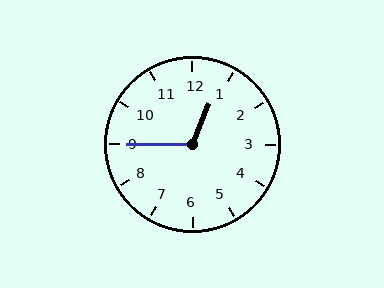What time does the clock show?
12:45.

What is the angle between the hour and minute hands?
Approximately 112 degrees.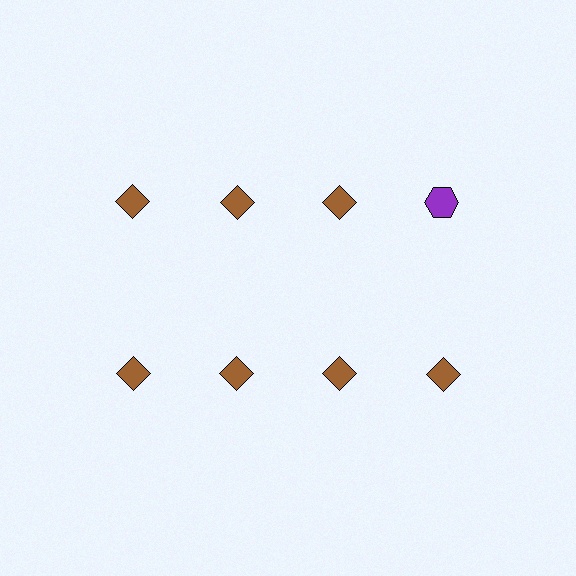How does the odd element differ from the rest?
It differs in both color (purple instead of brown) and shape (hexagon instead of diamond).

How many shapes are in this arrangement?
There are 8 shapes arranged in a grid pattern.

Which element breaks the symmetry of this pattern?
The purple hexagon in the top row, second from right column breaks the symmetry. All other shapes are brown diamonds.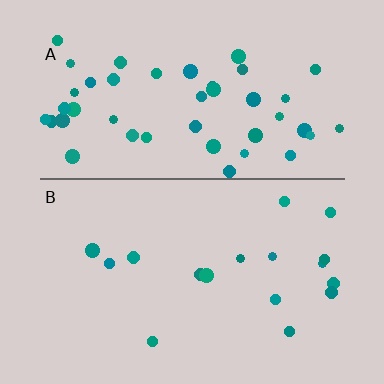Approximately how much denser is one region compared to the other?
Approximately 2.6× — region A over region B.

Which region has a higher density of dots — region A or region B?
A (the top).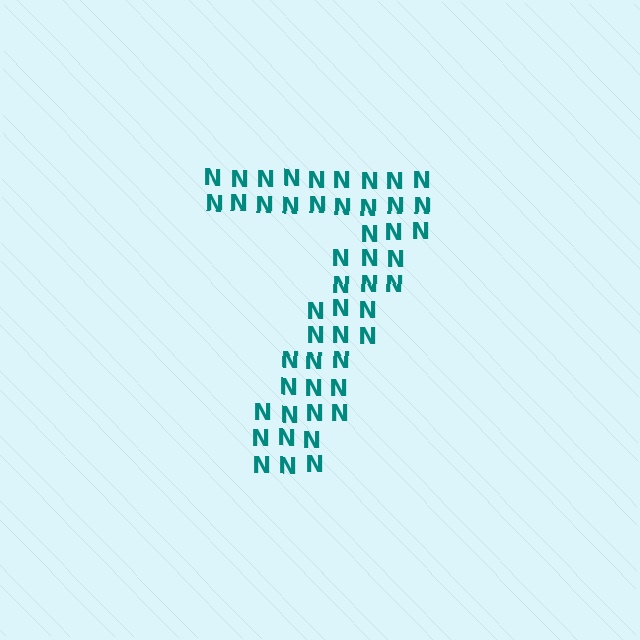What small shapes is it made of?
It is made of small letter N's.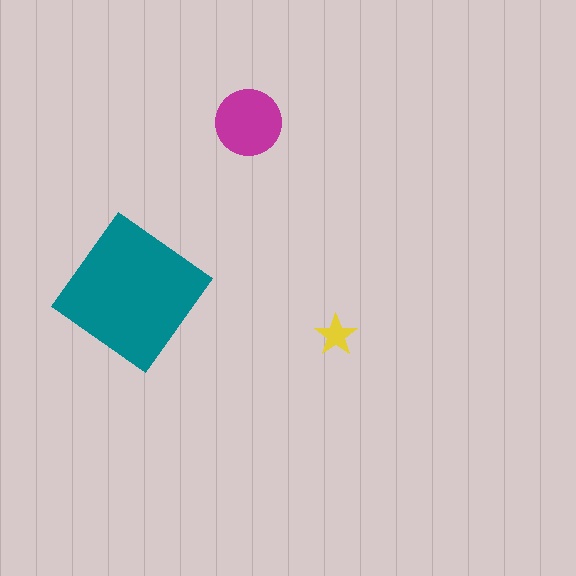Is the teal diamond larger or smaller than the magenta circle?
Larger.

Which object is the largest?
The teal diamond.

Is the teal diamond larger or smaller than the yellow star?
Larger.